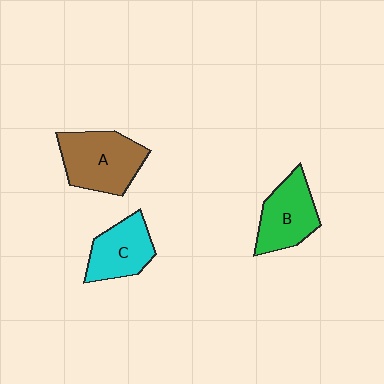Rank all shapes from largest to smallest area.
From largest to smallest: A (brown), B (green), C (cyan).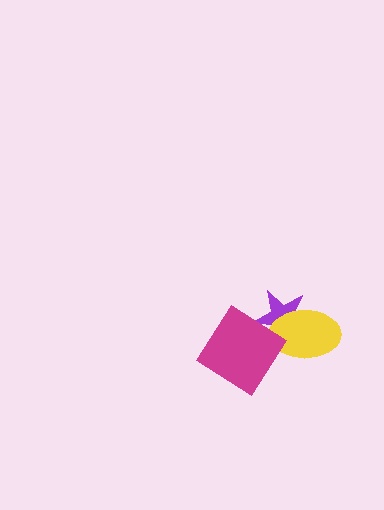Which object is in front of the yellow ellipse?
The magenta diamond is in front of the yellow ellipse.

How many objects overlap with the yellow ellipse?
2 objects overlap with the yellow ellipse.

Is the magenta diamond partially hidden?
No, no other shape covers it.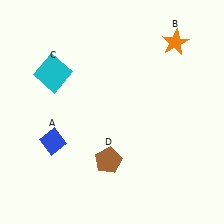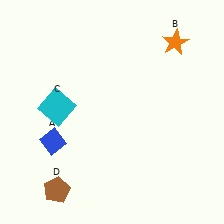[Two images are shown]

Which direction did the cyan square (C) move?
The cyan square (C) moved down.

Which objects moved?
The objects that moved are: the cyan square (C), the brown pentagon (D).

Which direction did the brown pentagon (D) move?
The brown pentagon (D) moved left.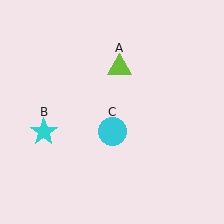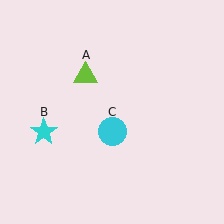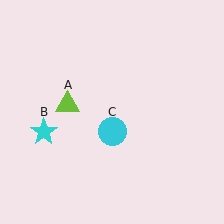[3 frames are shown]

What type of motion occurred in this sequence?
The lime triangle (object A) rotated counterclockwise around the center of the scene.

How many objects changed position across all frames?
1 object changed position: lime triangle (object A).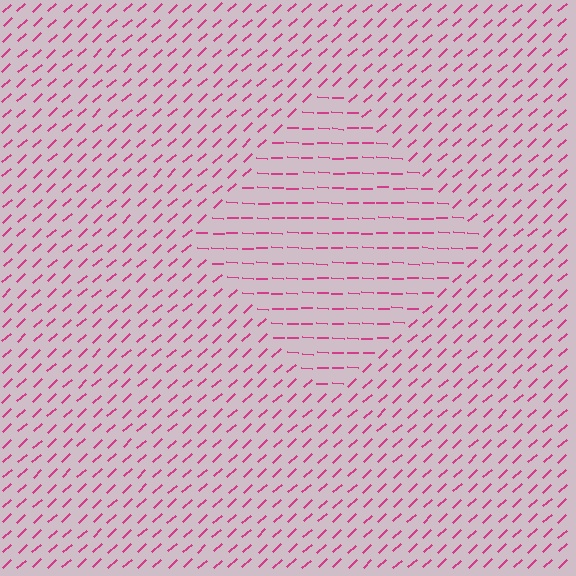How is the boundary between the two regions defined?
The boundary is defined purely by a change in line orientation (approximately 45 degrees difference). All lines are the same color and thickness.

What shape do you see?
I see a diamond.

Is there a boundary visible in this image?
Yes, there is a texture boundary formed by a change in line orientation.